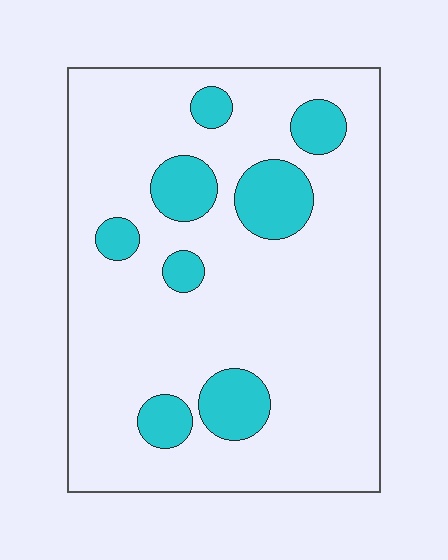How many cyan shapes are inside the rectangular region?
8.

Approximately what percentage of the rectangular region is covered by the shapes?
Approximately 15%.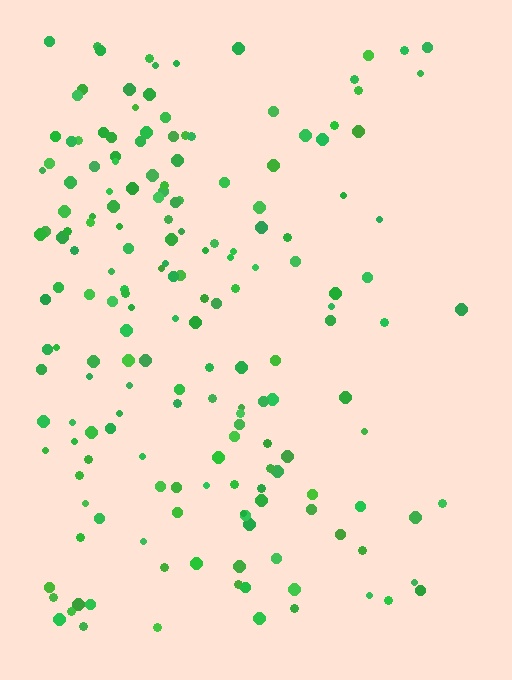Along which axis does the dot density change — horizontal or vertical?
Horizontal.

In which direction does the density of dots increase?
From right to left, with the left side densest.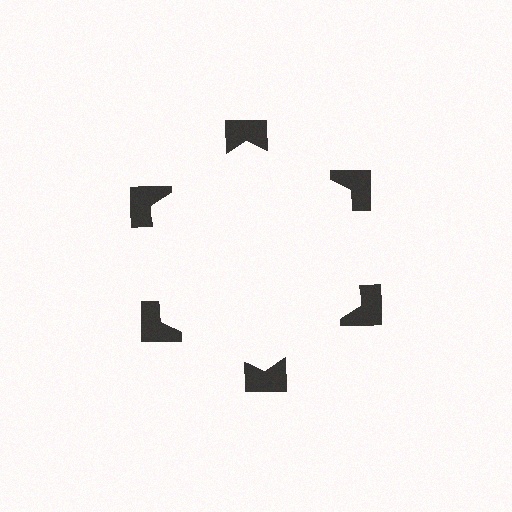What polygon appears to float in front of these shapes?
An illusory hexagon — its edges are inferred from the aligned wedge cuts in the notched squares, not physically drawn.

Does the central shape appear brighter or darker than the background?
It typically appears slightly brighter than the background, even though no actual brightness change is drawn.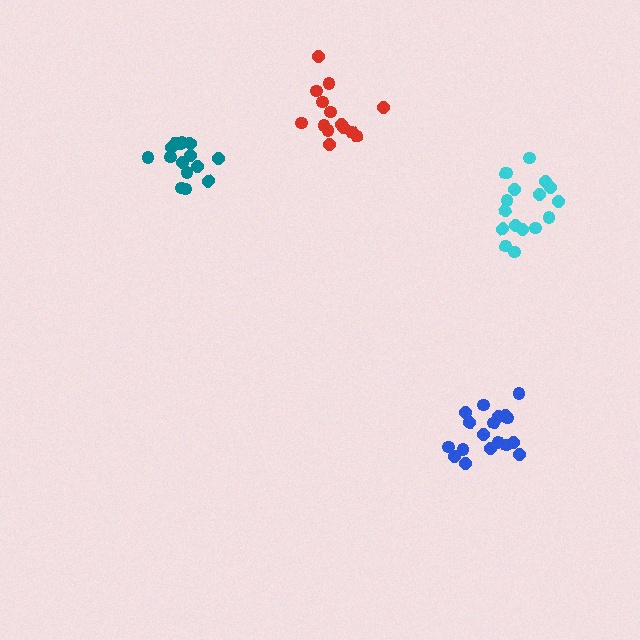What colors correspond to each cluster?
The clusters are colored: red, cyan, blue, teal.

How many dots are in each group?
Group 1: 14 dots, Group 2: 17 dots, Group 3: 18 dots, Group 4: 15 dots (64 total).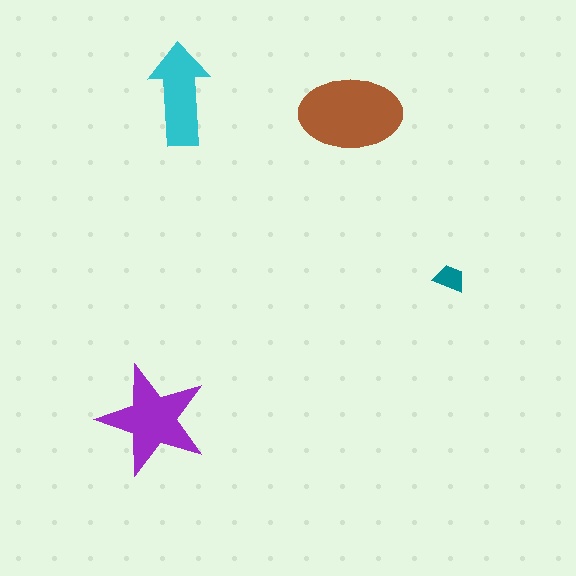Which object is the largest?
The brown ellipse.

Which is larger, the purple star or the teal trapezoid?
The purple star.